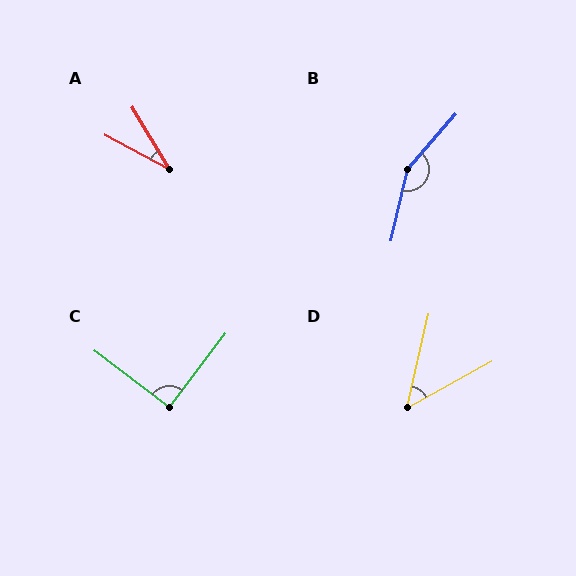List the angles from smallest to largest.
A (31°), D (48°), C (90°), B (152°).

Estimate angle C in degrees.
Approximately 90 degrees.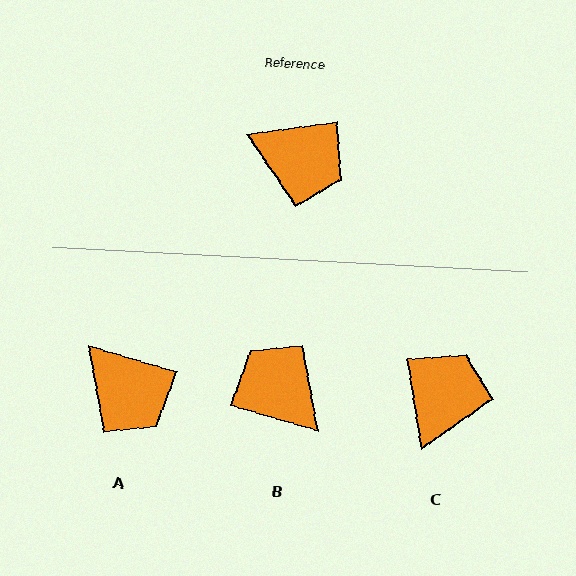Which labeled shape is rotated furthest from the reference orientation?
B, about 156 degrees away.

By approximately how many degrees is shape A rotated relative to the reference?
Approximately 24 degrees clockwise.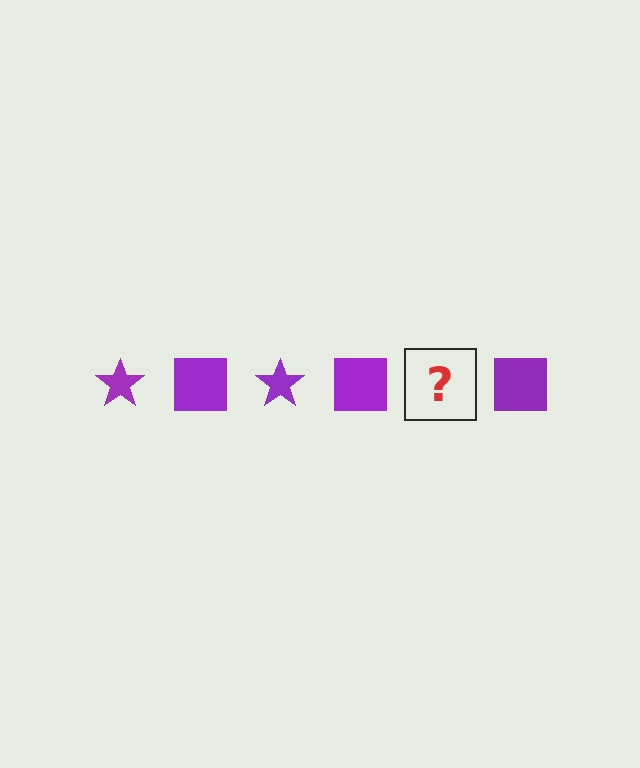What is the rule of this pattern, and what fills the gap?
The rule is that the pattern cycles through star, square shapes in purple. The gap should be filled with a purple star.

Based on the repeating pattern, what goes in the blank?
The blank should be a purple star.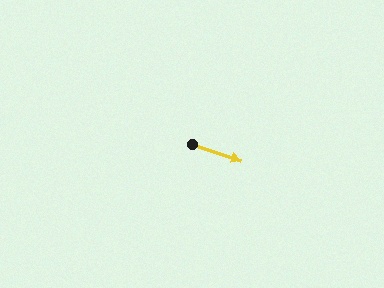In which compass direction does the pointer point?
East.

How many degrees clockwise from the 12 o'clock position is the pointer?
Approximately 108 degrees.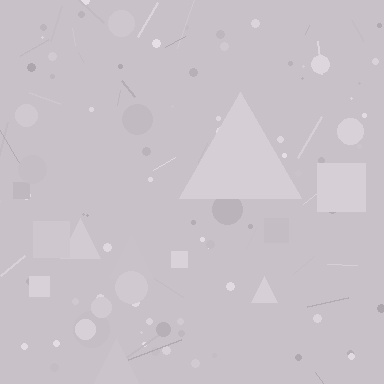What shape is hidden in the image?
A triangle is hidden in the image.